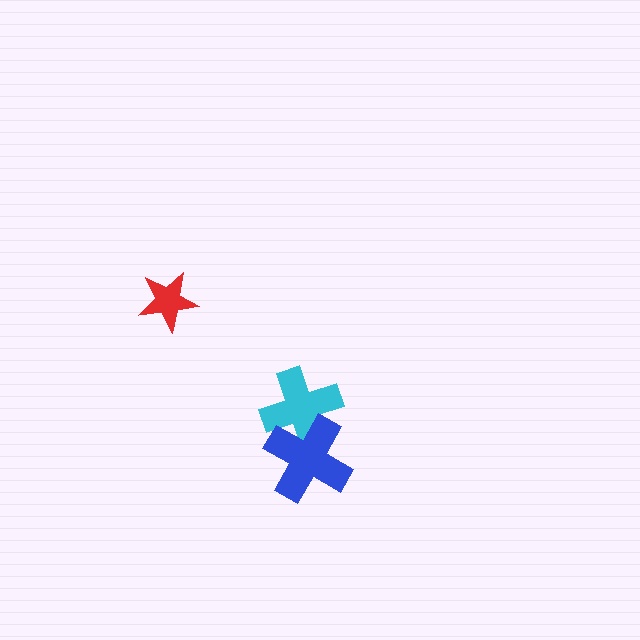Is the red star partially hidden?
No, no other shape covers it.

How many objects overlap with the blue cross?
1 object overlaps with the blue cross.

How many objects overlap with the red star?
0 objects overlap with the red star.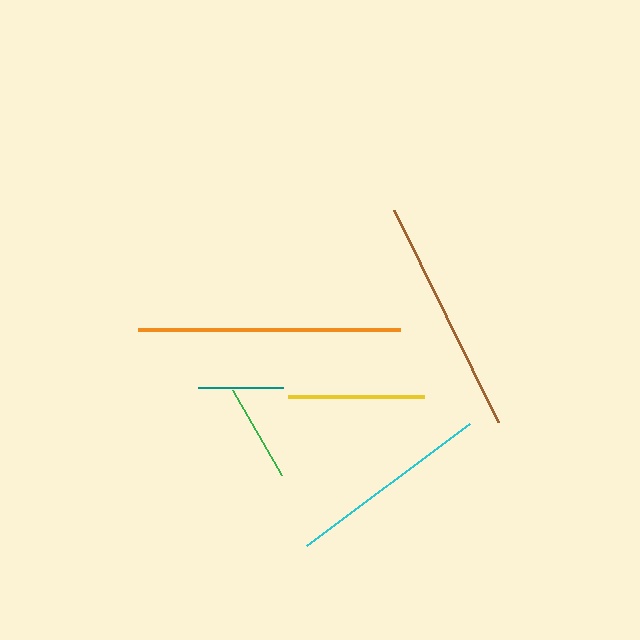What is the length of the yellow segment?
The yellow segment is approximately 135 pixels long.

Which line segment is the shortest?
The teal line is the shortest at approximately 84 pixels.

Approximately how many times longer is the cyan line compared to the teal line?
The cyan line is approximately 2.4 times the length of the teal line.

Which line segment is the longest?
The orange line is the longest at approximately 262 pixels.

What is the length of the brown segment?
The brown segment is approximately 237 pixels long.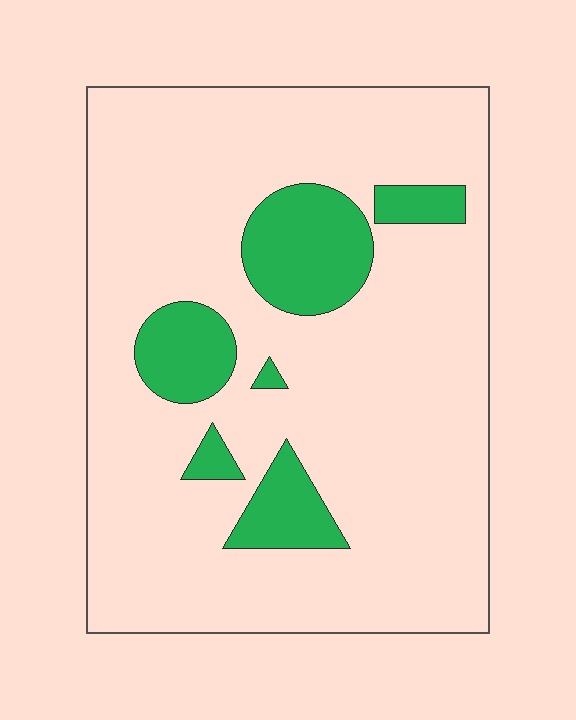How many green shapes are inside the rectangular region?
6.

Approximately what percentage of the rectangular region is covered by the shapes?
Approximately 15%.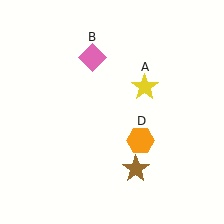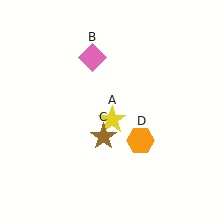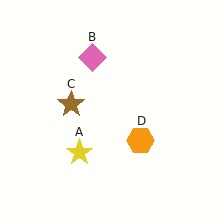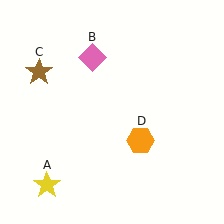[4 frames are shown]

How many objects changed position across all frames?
2 objects changed position: yellow star (object A), brown star (object C).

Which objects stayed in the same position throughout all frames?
Pink diamond (object B) and orange hexagon (object D) remained stationary.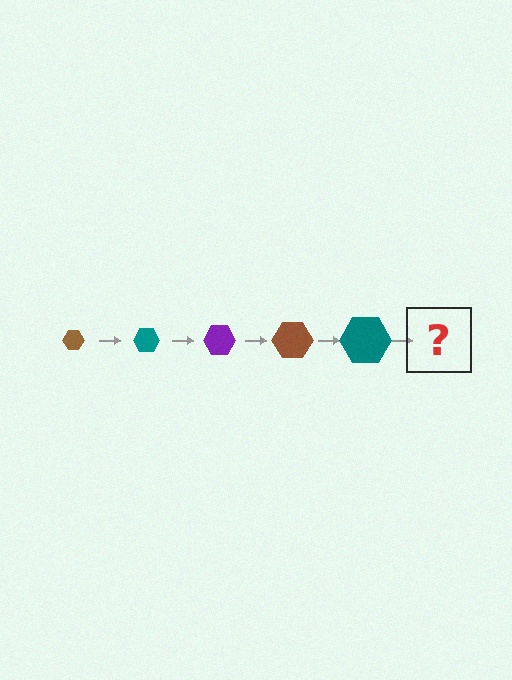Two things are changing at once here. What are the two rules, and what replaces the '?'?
The two rules are that the hexagon grows larger each step and the color cycles through brown, teal, and purple. The '?' should be a purple hexagon, larger than the previous one.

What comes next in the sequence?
The next element should be a purple hexagon, larger than the previous one.